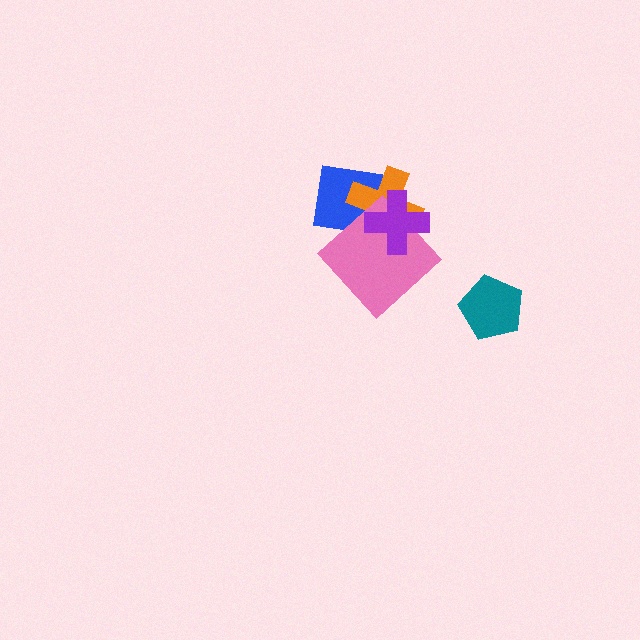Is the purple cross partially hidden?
No, no other shape covers it.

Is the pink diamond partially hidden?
Yes, it is partially covered by another shape.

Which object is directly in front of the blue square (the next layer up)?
The orange cross is directly in front of the blue square.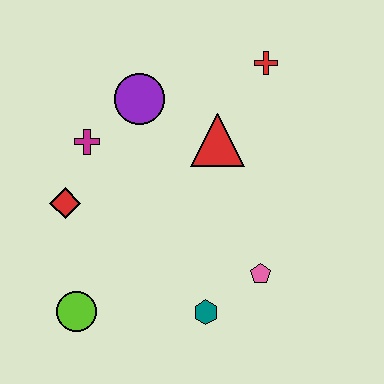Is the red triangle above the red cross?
No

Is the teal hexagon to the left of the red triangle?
Yes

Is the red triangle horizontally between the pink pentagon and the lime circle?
Yes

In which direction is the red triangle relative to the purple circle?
The red triangle is to the right of the purple circle.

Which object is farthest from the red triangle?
The lime circle is farthest from the red triangle.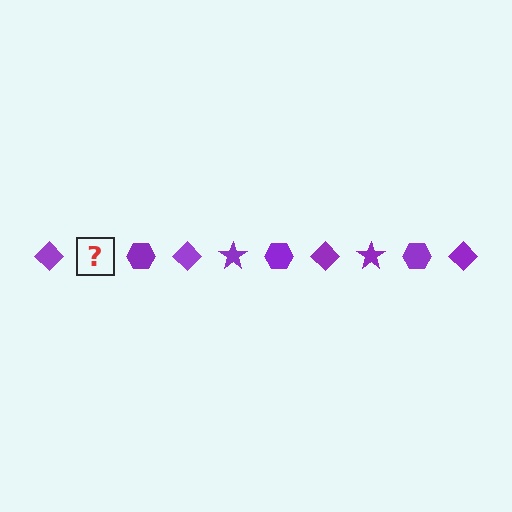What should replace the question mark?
The question mark should be replaced with a purple star.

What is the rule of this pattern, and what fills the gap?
The rule is that the pattern cycles through diamond, star, hexagon shapes in purple. The gap should be filled with a purple star.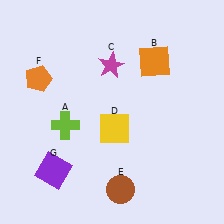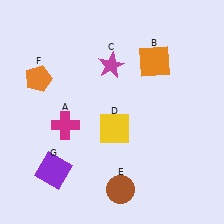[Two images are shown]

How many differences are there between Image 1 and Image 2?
There is 1 difference between the two images.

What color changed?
The cross (A) changed from lime in Image 1 to magenta in Image 2.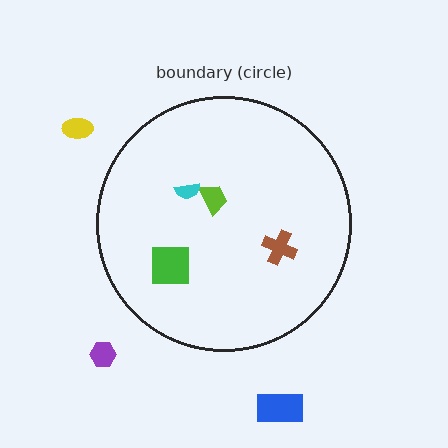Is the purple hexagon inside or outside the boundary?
Outside.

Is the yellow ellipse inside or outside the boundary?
Outside.